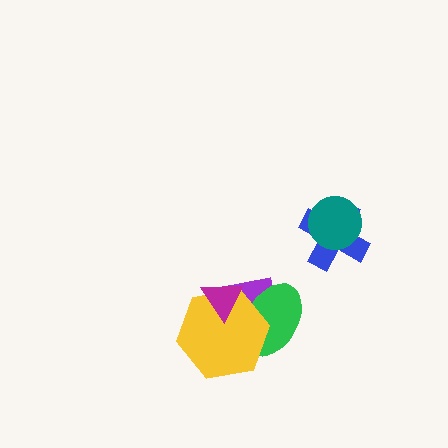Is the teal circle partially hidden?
No, no other shape covers it.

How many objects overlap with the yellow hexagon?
3 objects overlap with the yellow hexagon.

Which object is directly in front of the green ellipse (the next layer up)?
The yellow hexagon is directly in front of the green ellipse.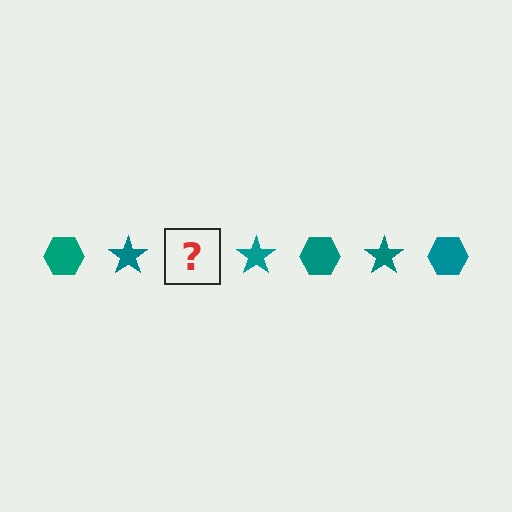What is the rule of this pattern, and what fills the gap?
The rule is that the pattern cycles through hexagon, star shapes in teal. The gap should be filled with a teal hexagon.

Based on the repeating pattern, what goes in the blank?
The blank should be a teal hexagon.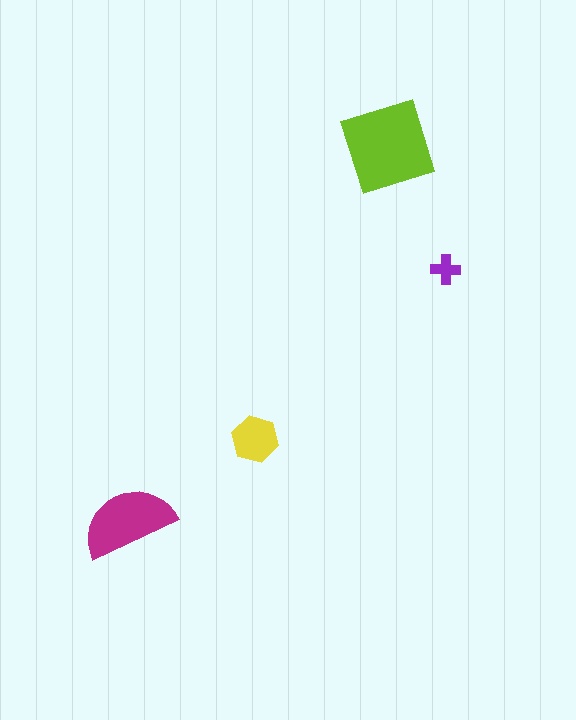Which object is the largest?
The lime square.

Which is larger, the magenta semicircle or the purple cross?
The magenta semicircle.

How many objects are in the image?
There are 4 objects in the image.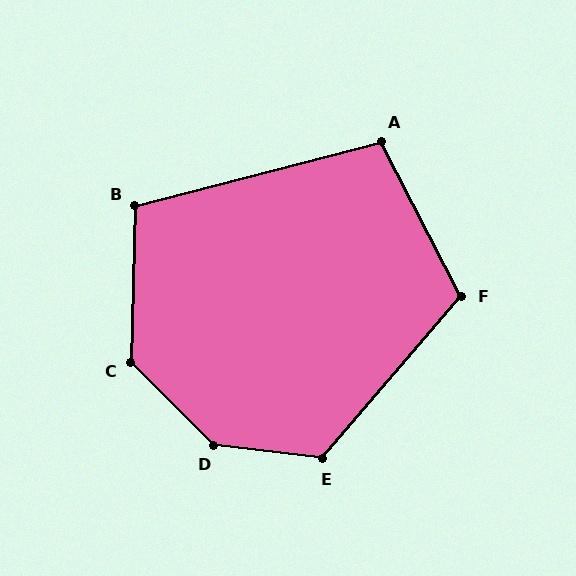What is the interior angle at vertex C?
Approximately 134 degrees (obtuse).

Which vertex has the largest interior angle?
D, at approximately 142 degrees.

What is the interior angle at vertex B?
Approximately 106 degrees (obtuse).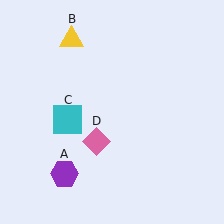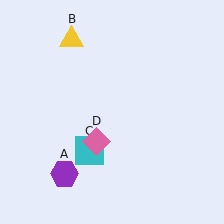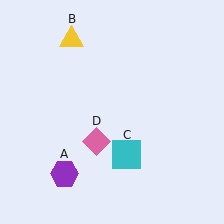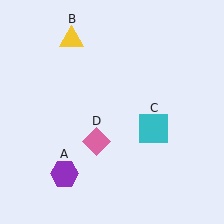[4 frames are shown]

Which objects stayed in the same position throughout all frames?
Purple hexagon (object A) and yellow triangle (object B) and pink diamond (object D) remained stationary.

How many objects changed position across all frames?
1 object changed position: cyan square (object C).